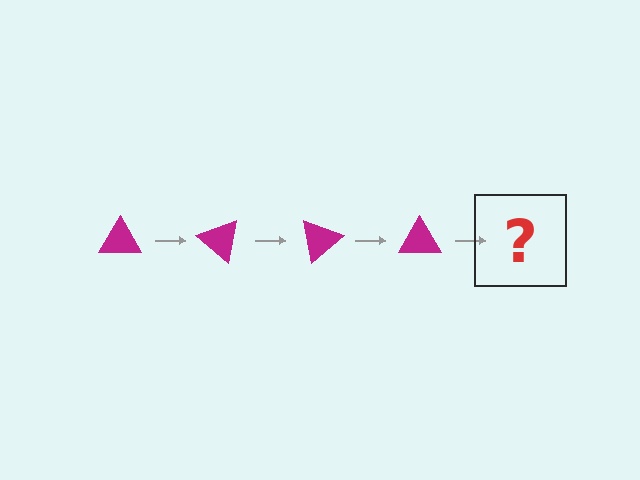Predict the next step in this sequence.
The next step is a magenta triangle rotated 160 degrees.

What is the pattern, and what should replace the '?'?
The pattern is that the triangle rotates 40 degrees each step. The '?' should be a magenta triangle rotated 160 degrees.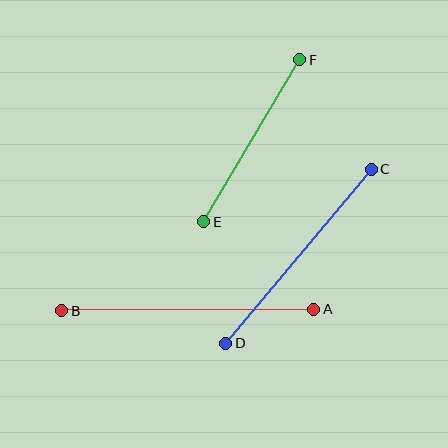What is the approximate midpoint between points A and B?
The midpoint is at approximately (188, 310) pixels.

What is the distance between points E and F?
The distance is approximately 188 pixels.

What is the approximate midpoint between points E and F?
The midpoint is at approximately (252, 141) pixels.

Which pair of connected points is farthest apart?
Points A and B are farthest apart.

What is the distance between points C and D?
The distance is approximately 227 pixels.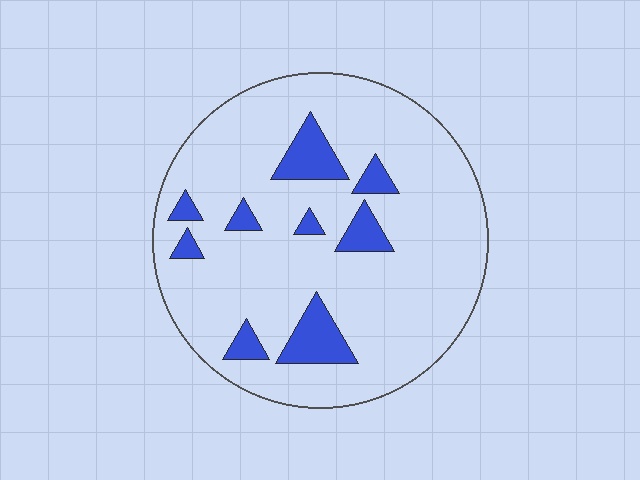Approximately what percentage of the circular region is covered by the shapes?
Approximately 15%.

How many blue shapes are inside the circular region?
9.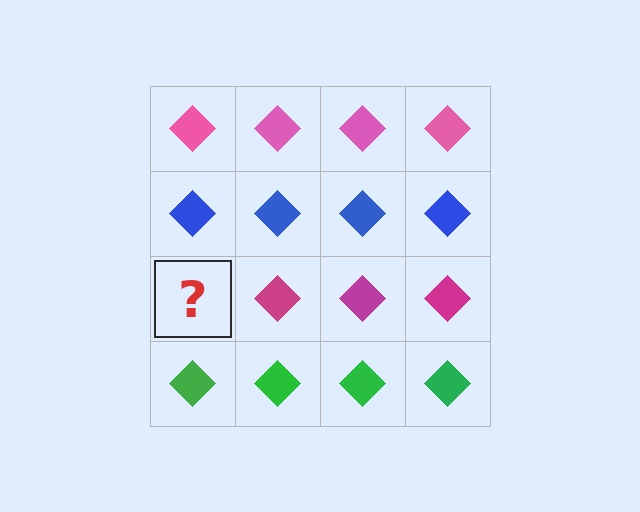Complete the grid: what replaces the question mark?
The question mark should be replaced with a magenta diamond.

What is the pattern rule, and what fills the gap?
The rule is that each row has a consistent color. The gap should be filled with a magenta diamond.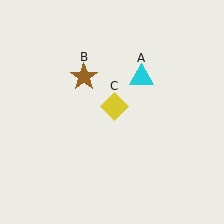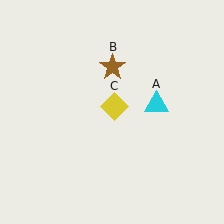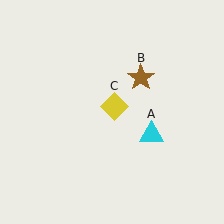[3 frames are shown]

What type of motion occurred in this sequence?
The cyan triangle (object A), brown star (object B) rotated clockwise around the center of the scene.